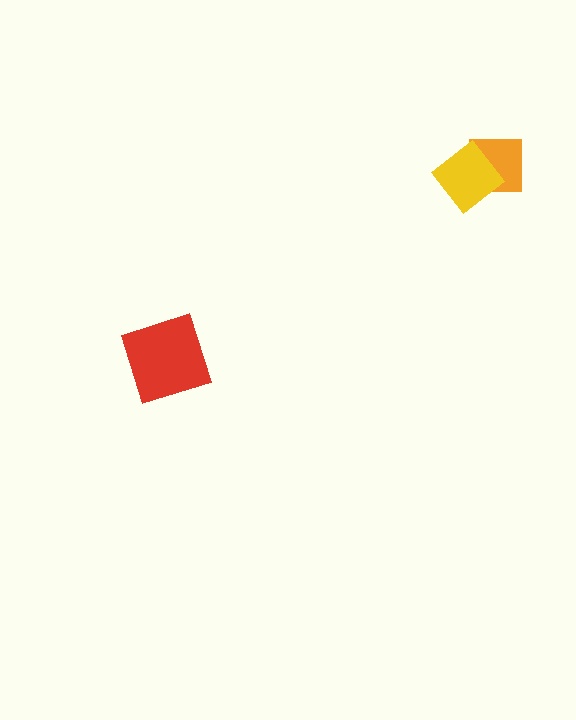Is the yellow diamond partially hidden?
No, no other shape covers it.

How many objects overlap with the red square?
0 objects overlap with the red square.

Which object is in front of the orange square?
The yellow diamond is in front of the orange square.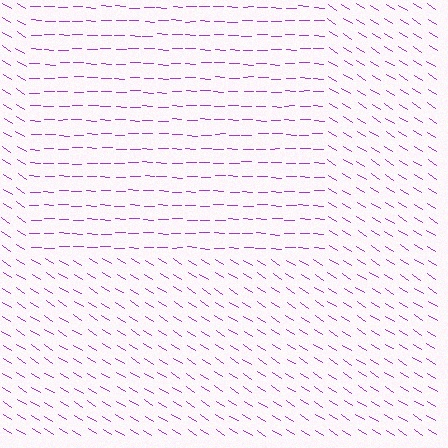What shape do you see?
I see a rectangle.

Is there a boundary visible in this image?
Yes, there is a texture boundary formed by a change in line orientation.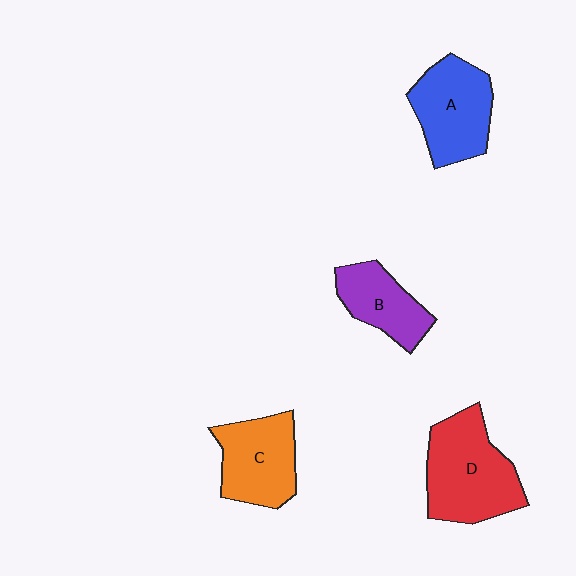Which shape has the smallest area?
Shape B (purple).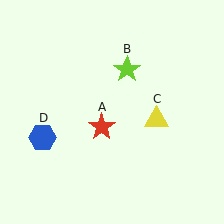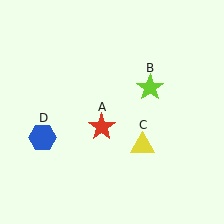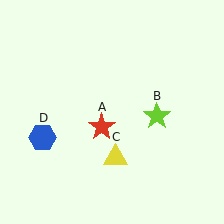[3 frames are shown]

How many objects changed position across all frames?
2 objects changed position: lime star (object B), yellow triangle (object C).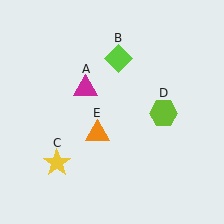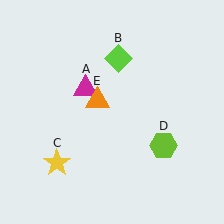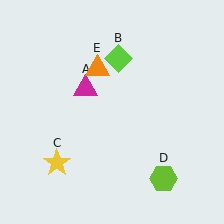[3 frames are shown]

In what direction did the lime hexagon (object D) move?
The lime hexagon (object D) moved down.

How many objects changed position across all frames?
2 objects changed position: lime hexagon (object D), orange triangle (object E).